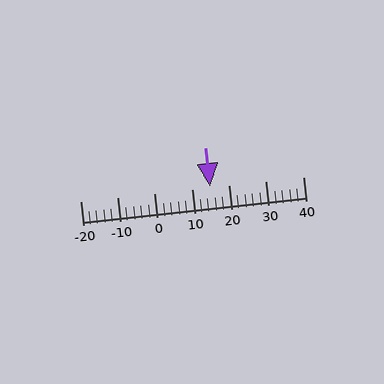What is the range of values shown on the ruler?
The ruler shows values from -20 to 40.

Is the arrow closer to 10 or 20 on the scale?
The arrow is closer to 10.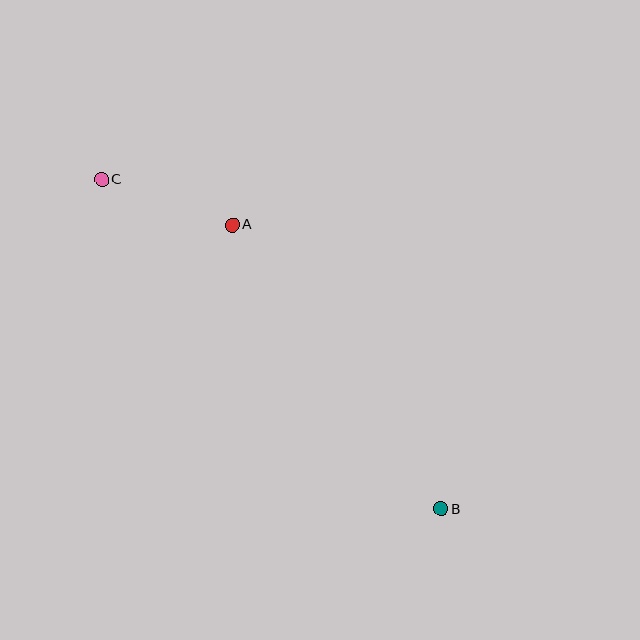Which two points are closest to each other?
Points A and C are closest to each other.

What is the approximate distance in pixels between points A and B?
The distance between A and B is approximately 352 pixels.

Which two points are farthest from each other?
Points B and C are farthest from each other.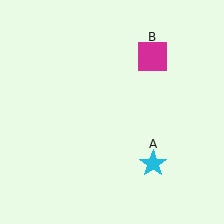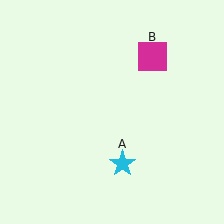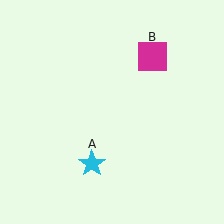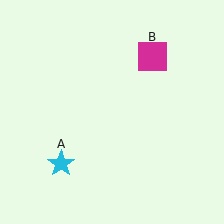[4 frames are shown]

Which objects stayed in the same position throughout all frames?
Magenta square (object B) remained stationary.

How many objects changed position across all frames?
1 object changed position: cyan star (object A).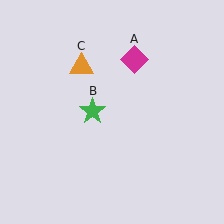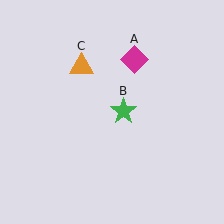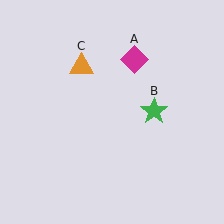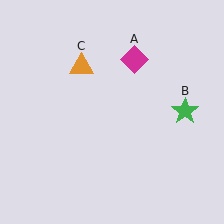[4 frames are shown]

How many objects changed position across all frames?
1 object changed position: green star (object B).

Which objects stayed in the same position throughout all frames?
Magenta diamond (object A) and orange triangle (object C) remained stationary.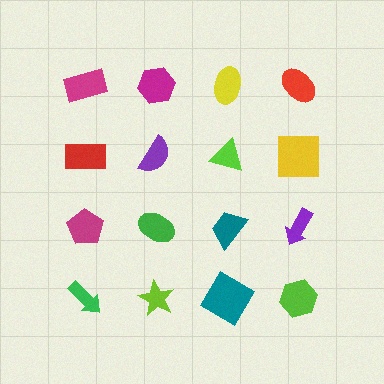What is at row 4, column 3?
A teal diamond.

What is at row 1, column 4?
A red ellipse.